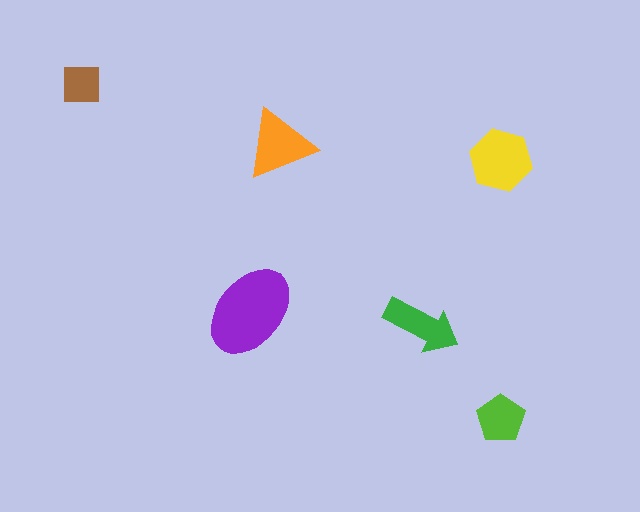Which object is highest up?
The brown square is topmost.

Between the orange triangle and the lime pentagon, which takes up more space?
The orange triangle.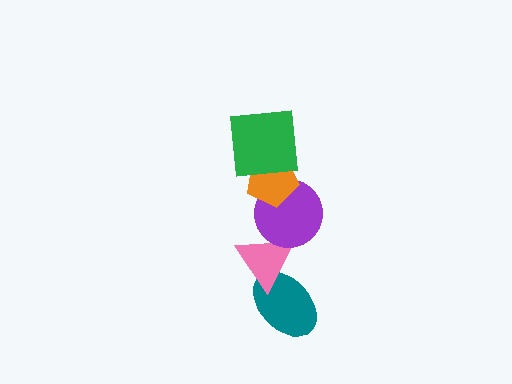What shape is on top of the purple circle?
The orange pentagon is on top of the purple circle.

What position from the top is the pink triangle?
The pink triangle is 4th from the top.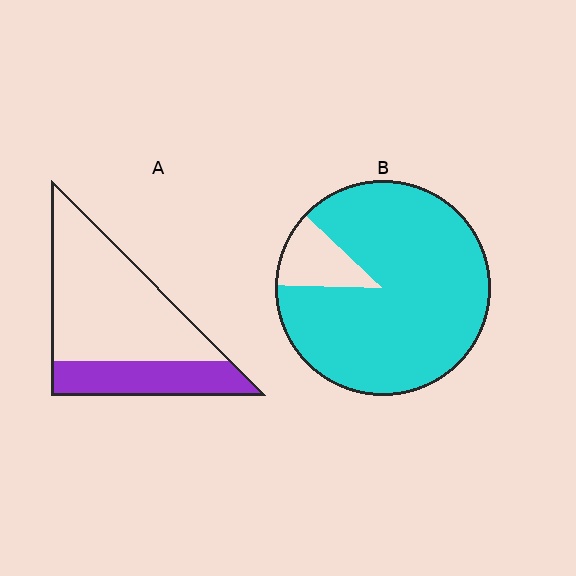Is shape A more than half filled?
No.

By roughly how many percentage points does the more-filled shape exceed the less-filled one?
By roughly 60 percentage points (B over A).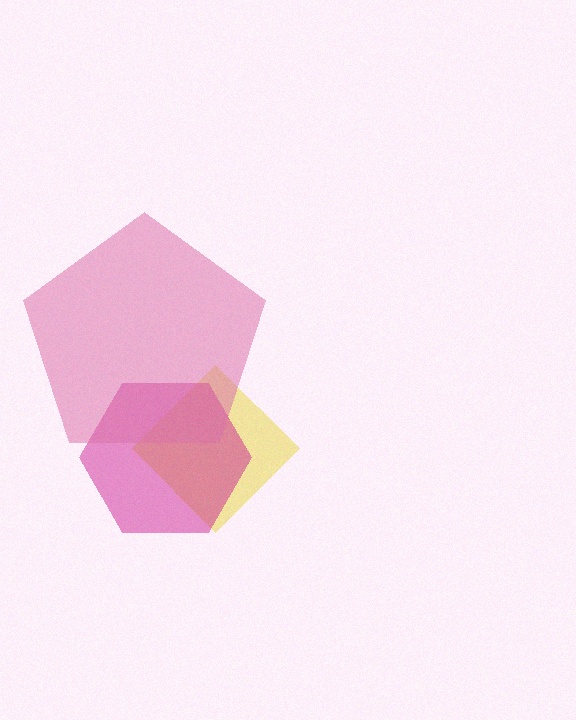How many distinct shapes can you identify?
There are 3 distinct shapes: a yellow diamond, a magenta hexagon, a pink pentagon.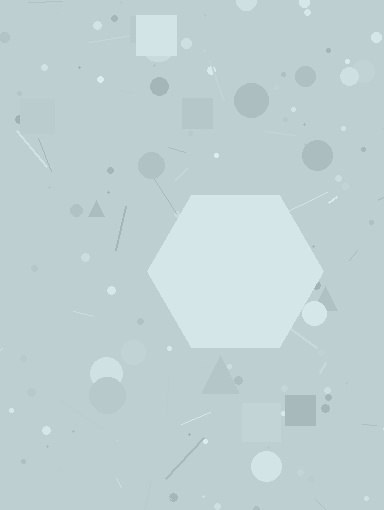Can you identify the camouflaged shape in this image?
The camouflaged shape is a hexagon.